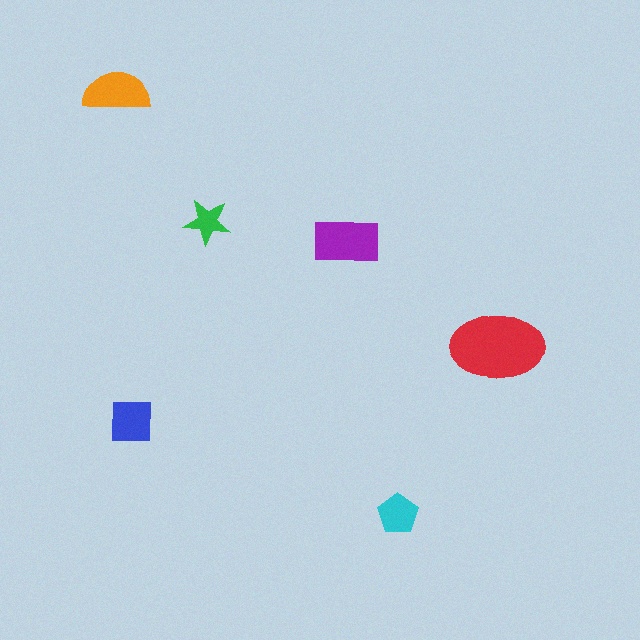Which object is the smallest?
The green star.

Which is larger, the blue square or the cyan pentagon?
The blue square.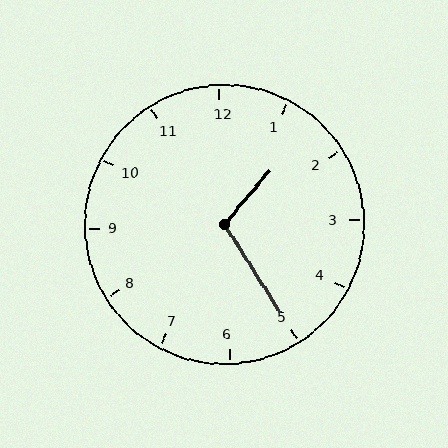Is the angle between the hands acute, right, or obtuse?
It is obtuse.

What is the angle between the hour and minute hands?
Approximately 108 degrees.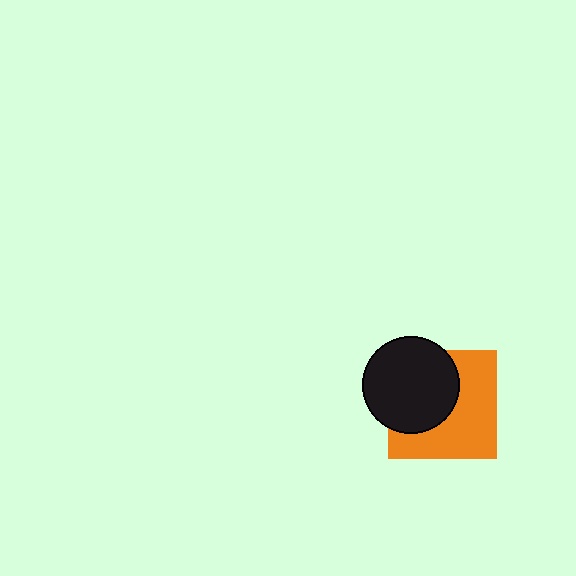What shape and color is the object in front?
The object in front is a black circle.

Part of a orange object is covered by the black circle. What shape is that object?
It is a square.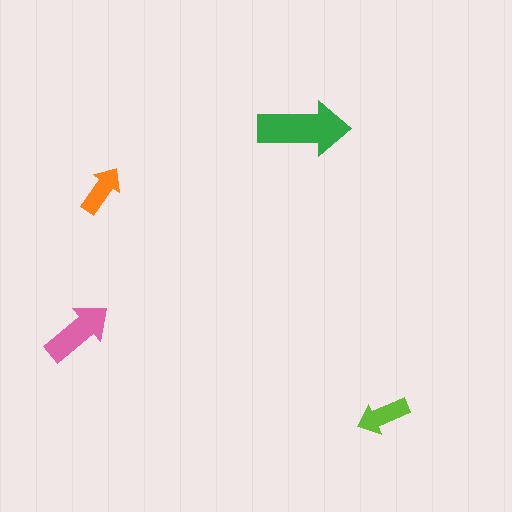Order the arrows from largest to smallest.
the green one, the pink one, the lime one, the orange one.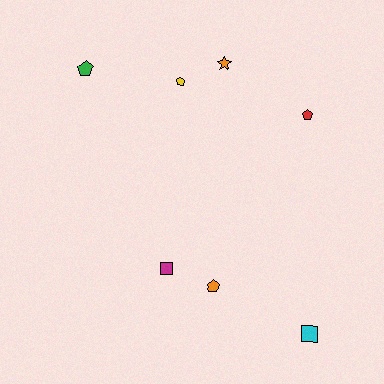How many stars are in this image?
There is 1 star.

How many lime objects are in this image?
There are no lime objects.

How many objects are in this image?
There are 7 objects.